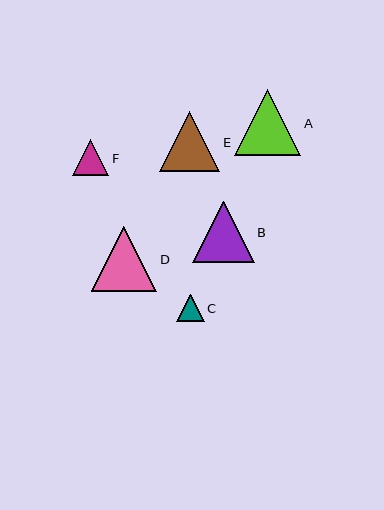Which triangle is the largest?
Triangle A is the largest with a size of approximately 66 pixels.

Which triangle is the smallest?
Triangle C is the smallest with a size of approximately 28 pixels.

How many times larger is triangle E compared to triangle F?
Triangle E is approximately 1.7 times the size of triangle F.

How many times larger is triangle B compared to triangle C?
Triangle B is approximately 2.2 times the size of triangle C.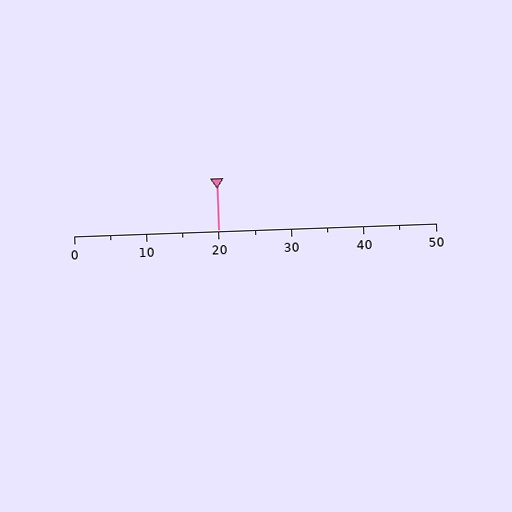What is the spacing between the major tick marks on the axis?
The major ticks are spaced 10 apart.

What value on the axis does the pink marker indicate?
The marker indicates approximately 20.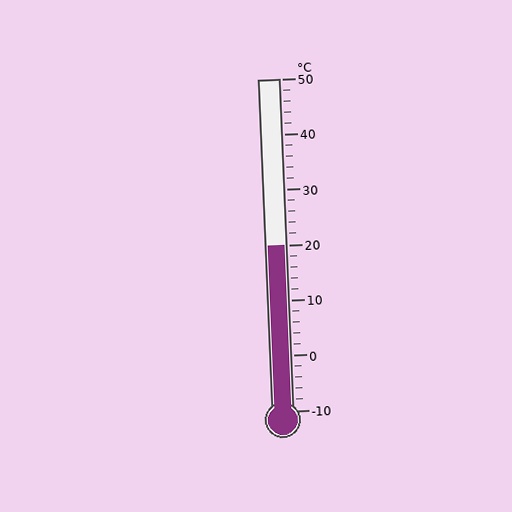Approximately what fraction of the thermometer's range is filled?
The thermometer is filled to approximately 50% of its range.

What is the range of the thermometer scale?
The thermometer scale ranges from -10°C to 50°C.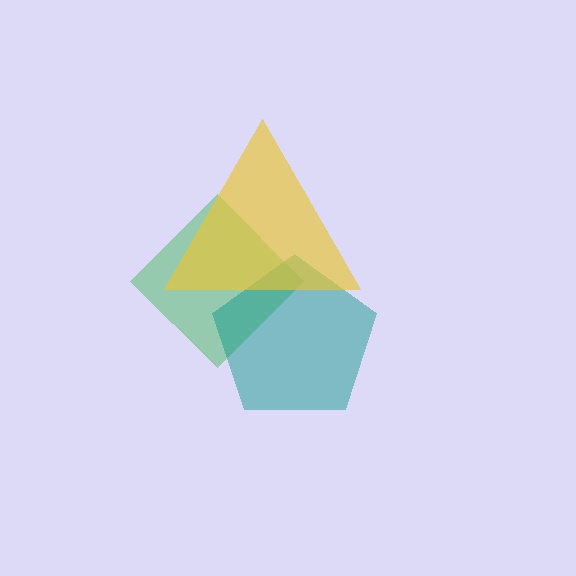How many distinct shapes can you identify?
There are 3 distinct shapes: a green diamond, a teal pentagon, a yellow triangle.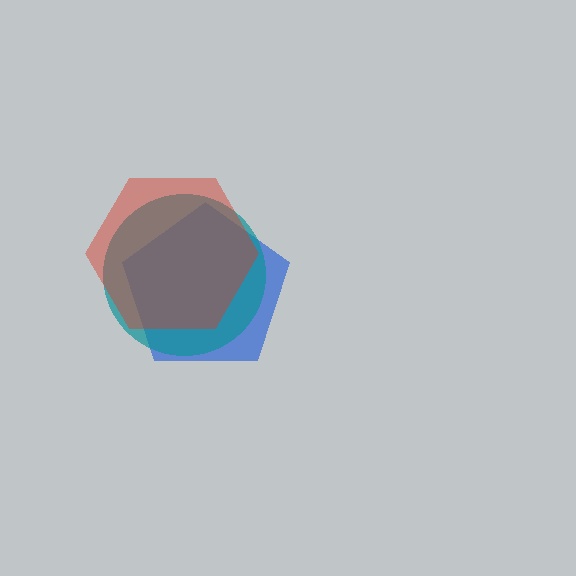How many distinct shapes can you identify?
There are 3 distinct shapes: a blue pentagon, a teal circle, a red hexagon.